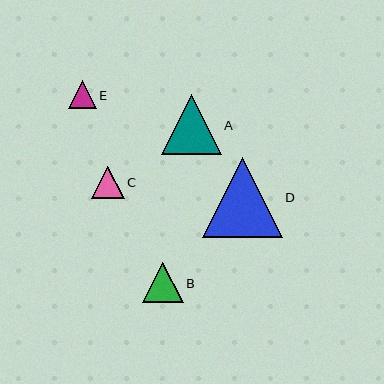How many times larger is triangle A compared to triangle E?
Triangle A is approximately 2.2 times the size of triangle E.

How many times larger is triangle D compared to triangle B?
Triangle D is approximately 2.0 times the size of triangle B.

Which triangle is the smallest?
Triangle E is the smallest with a size of approximately 28 pixels.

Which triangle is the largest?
Triangle D is the largest with a size of approximately 80 pixels.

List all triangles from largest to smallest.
From largest to smallest: D, A, B, C, E.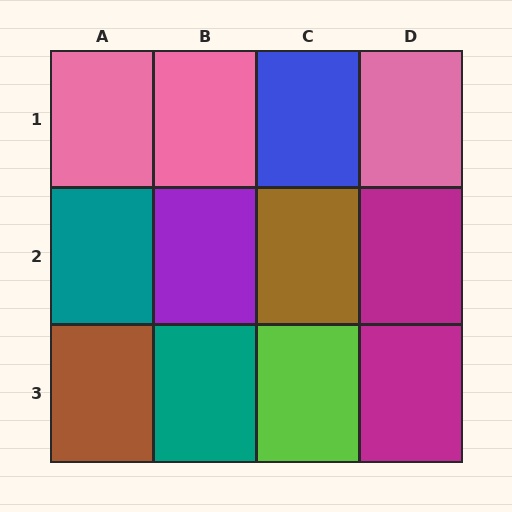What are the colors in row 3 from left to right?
Brown, teal, lime, magenta.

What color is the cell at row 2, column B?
Purple.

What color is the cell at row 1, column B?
Pink.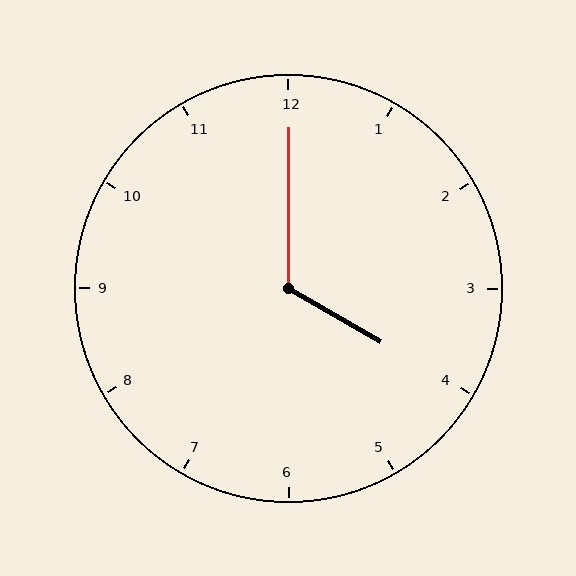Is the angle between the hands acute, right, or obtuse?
It is obtuse.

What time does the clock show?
4:00.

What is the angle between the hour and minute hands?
Approximately 120 degrees.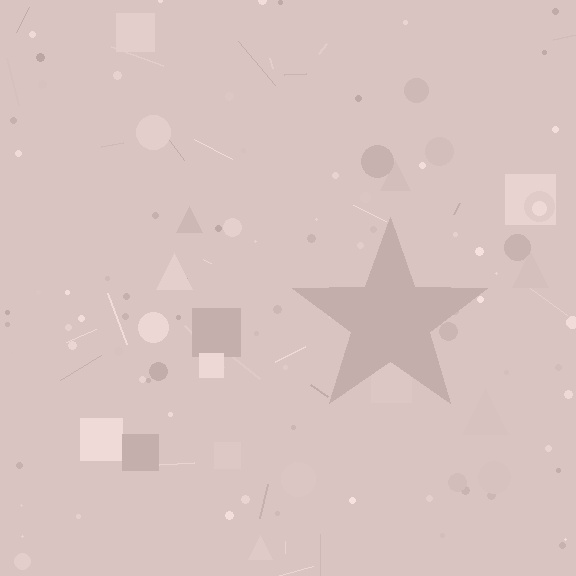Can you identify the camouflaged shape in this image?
The camouflaged shape is a star.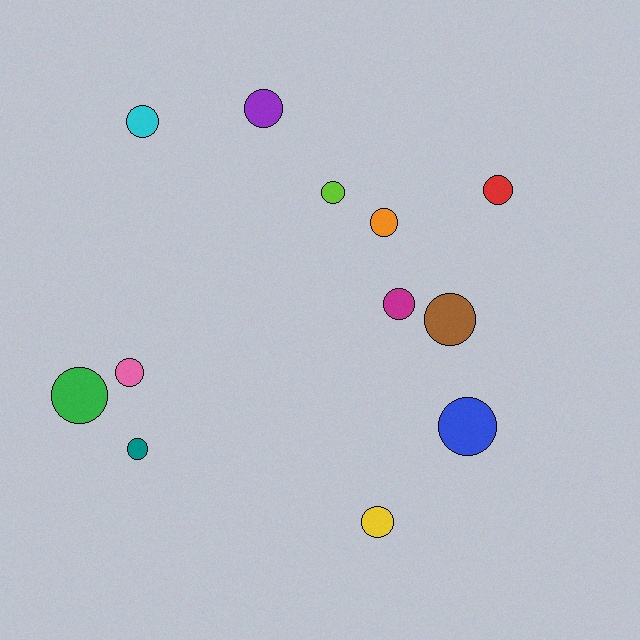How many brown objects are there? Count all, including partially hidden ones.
There is 1 brown object.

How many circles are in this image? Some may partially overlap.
There are 12 circles.